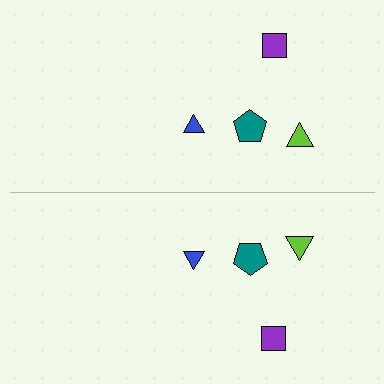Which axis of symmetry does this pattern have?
The pattern has a horizontal axis of symmetry running through the center of the image.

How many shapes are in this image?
There are 8 shapes in this image.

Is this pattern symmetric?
Yes, this pattern has bilateral (reflection) symmetry.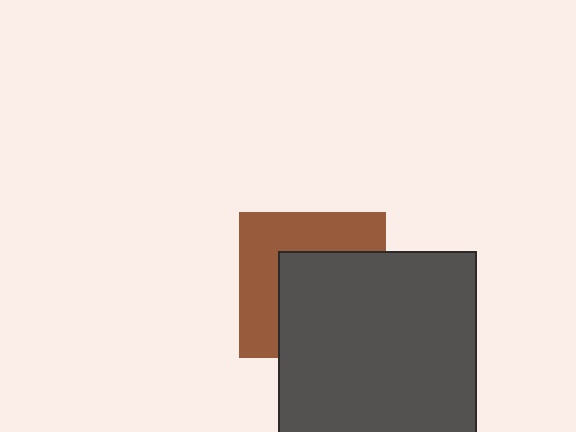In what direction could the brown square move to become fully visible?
The brown square could move toward the upper-left. That would shift it out from behind the dark gray square entirely.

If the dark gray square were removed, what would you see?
You would see the complete brown square.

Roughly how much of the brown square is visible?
About half of it is visible (roughly 46%).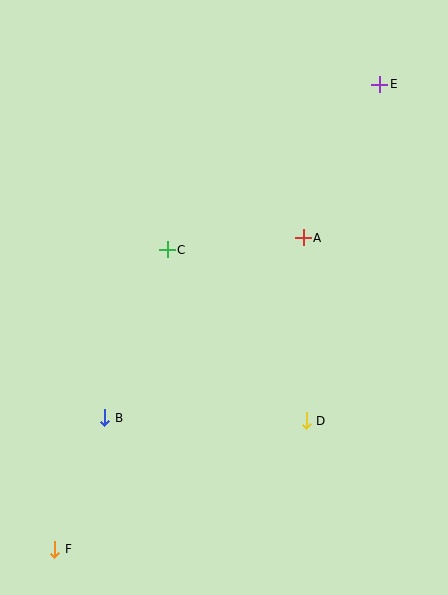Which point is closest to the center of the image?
Point C at (167, 250) is closest to the center.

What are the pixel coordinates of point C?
Point C is at (167, 250).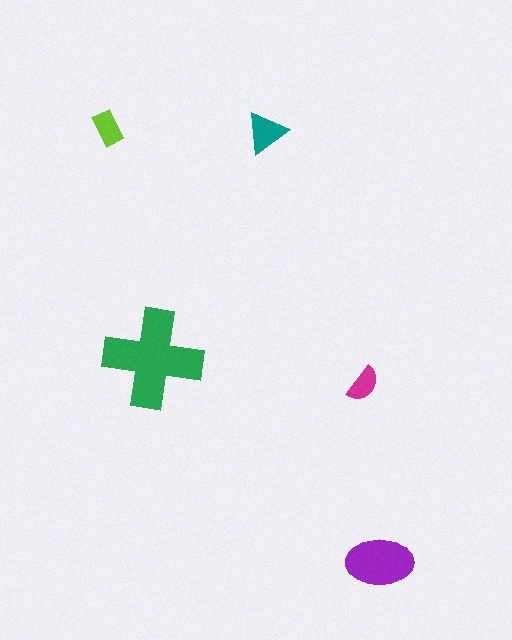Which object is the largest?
The green cross.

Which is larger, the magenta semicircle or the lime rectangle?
The lime rectangle.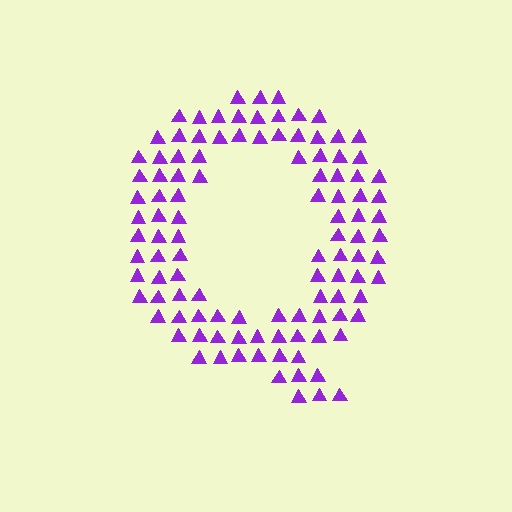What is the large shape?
The large shape is the letter Q.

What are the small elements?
The small elements are triangles.